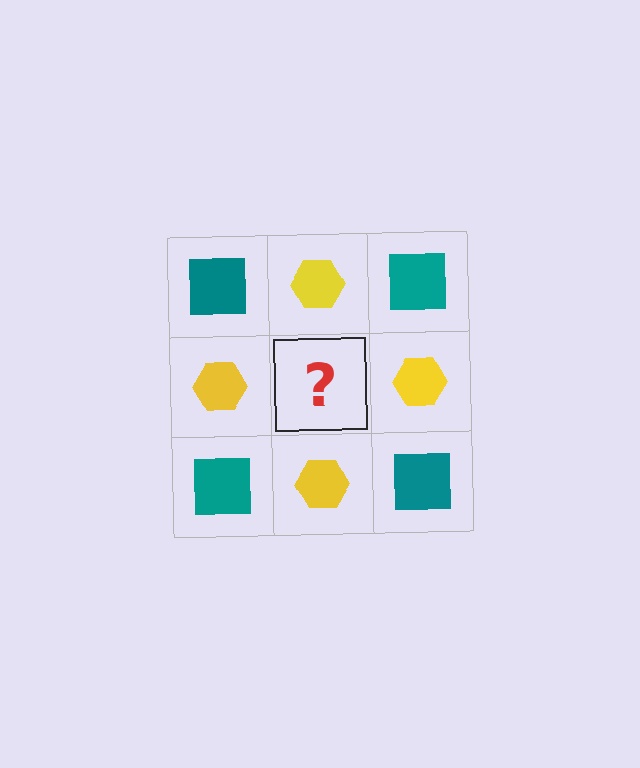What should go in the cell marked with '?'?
The missing cell should contain a teal square.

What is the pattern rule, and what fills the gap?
The rule is that it alternates teal square and yellow hexagon in a checkerboard pattern. The gap should be filled with a teal square.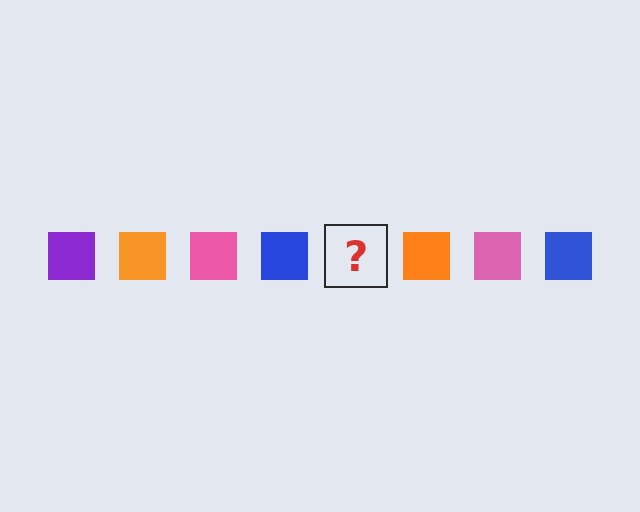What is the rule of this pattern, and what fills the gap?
The rule is that the pattern cycles through purple, orange, pink, blue squares. The gap should be filled with a purple square.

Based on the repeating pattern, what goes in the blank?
The blank should be a purple square.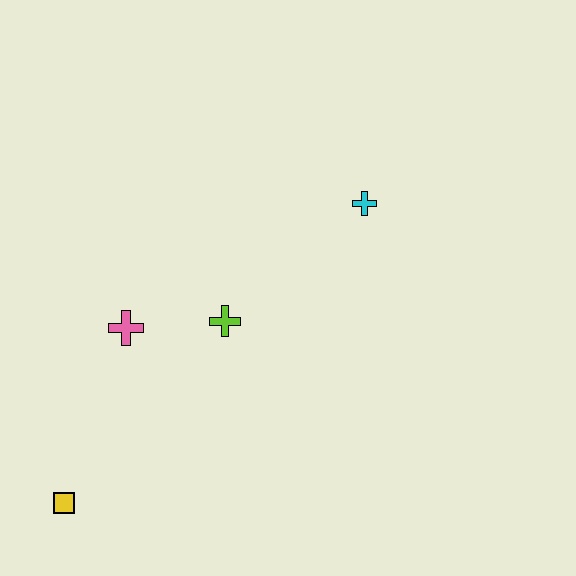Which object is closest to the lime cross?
The pink cross is closest to the lime cross.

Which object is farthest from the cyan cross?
The yellow square is farthest from the cyan cross.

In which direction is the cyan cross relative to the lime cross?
The cyan cross is to the right of the lime cross.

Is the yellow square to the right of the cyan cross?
No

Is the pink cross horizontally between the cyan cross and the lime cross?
No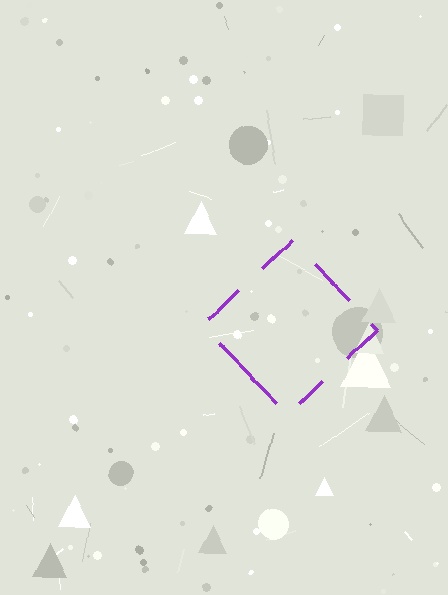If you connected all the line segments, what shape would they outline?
They would outline a diamond.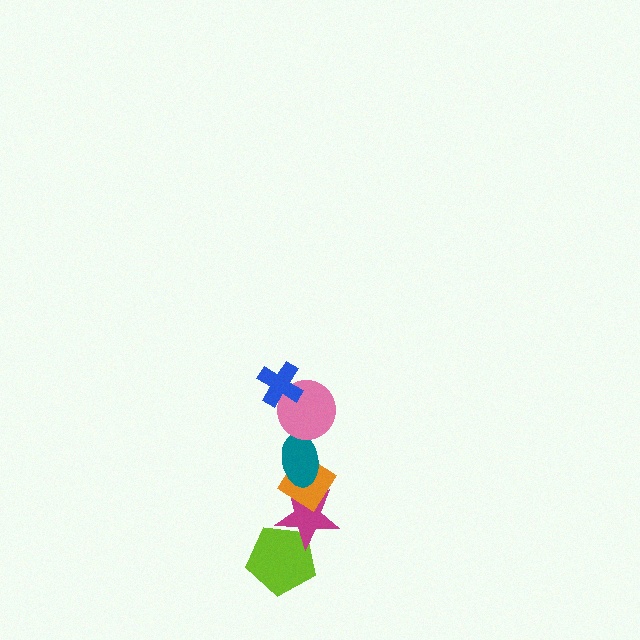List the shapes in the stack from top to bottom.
From top to bottom: the blue cross, the pink circle, the teal ellipse, the orange diamond, the magenta star, the lime pentagon.